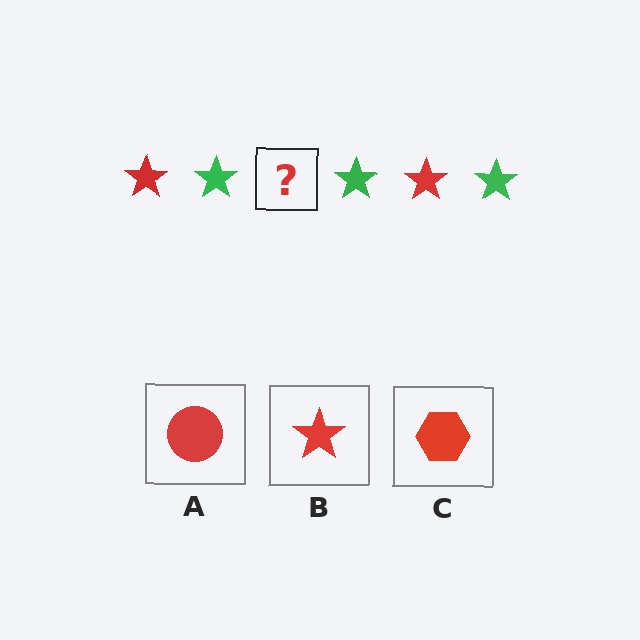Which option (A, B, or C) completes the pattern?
B.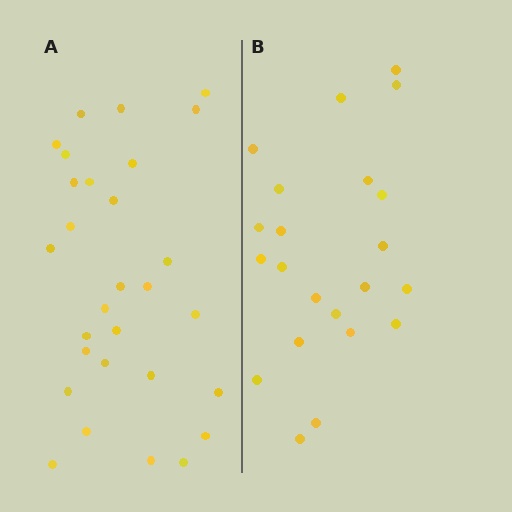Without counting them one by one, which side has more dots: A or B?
Region A (the left region) has more dots.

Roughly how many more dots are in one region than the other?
Region A has roughly 8 or so more dots than region B.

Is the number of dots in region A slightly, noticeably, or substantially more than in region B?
Region A has noticeably more, but not dramatically so. The ratio is roughly 1.3 to 1.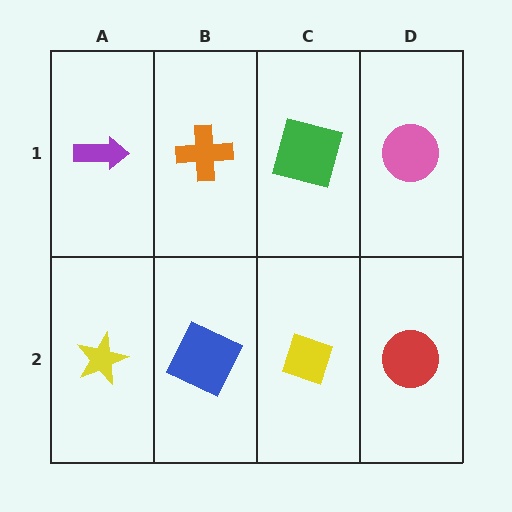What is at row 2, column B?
A blue square.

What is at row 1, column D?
A pink circle.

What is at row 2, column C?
A yellow diamond.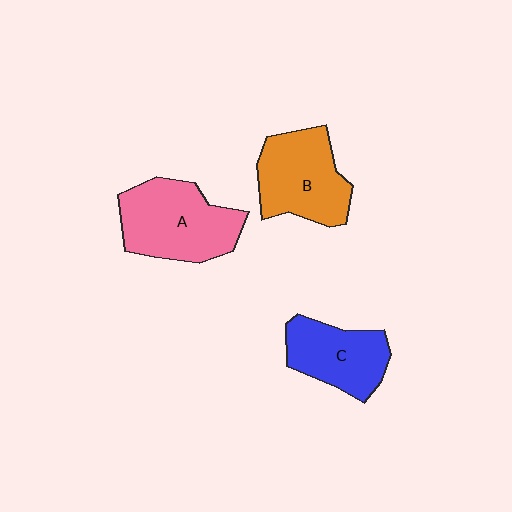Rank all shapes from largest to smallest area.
From largest to smallest: A (pink), B (orange), C (blue).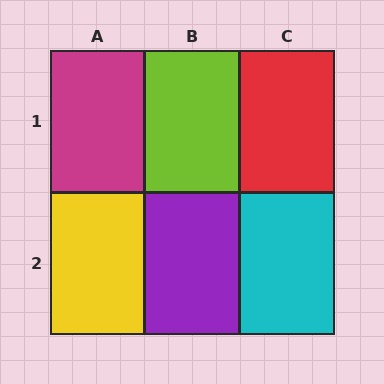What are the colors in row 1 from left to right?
Magenta, lime, red.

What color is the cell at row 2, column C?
Cyan.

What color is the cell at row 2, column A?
Yellow.